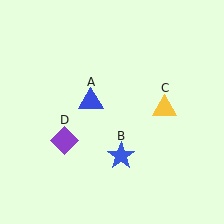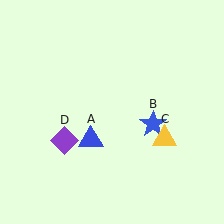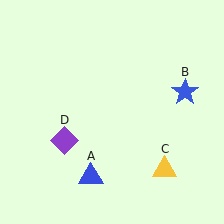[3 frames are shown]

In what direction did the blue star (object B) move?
The blue star (object B) moved up and to the right.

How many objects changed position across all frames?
3 objects changed position: blue triangle (object A), blue star (object B), yellow triangle (object C).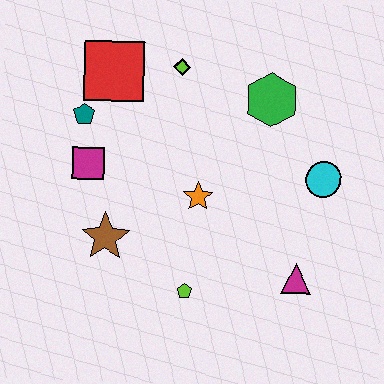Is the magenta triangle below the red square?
Yes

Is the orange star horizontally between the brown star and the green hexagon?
Yes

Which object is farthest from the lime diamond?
The magenta triangle is farthest from the lime diamond.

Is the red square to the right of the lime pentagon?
No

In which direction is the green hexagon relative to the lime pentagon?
The green hexagon is above the lime pentagon.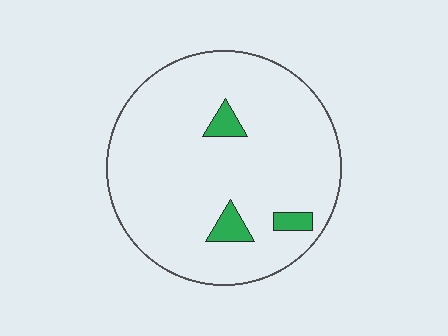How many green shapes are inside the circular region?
3.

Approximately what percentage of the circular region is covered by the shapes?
Approximately 5%.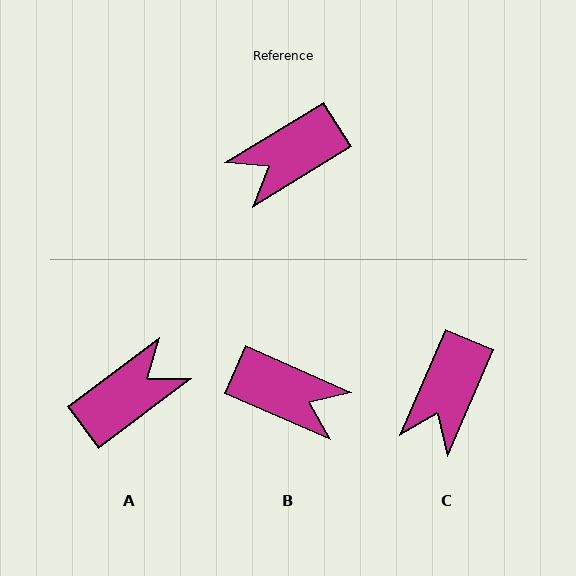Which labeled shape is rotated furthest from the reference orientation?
A, about 175 degrees away.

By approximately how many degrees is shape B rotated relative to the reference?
Approximately 125 degrees counter-clockwise.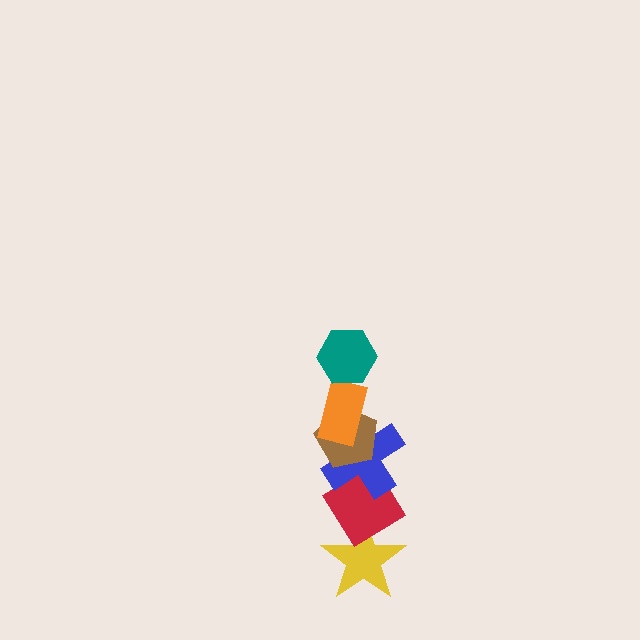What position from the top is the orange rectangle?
The orange rectangle is 2nd from the top.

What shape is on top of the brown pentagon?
The orange rectangle is on top of the brown pentagon.